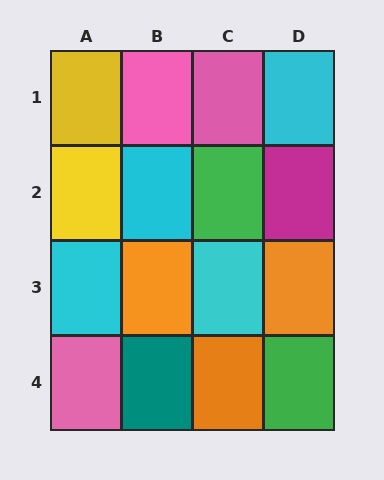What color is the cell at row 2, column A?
Yellow.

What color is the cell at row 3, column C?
Cyan.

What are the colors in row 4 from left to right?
Pink, teal, orange, green.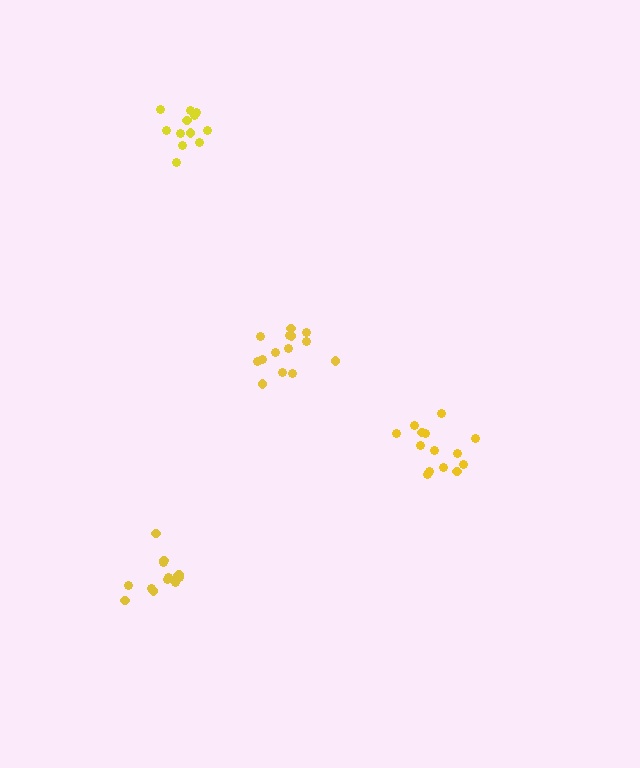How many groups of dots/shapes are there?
There are 4 groups.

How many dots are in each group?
Group 1: 13 dots, Group 2: 14 dots, Group 3: 14 dots, Group 4: 12 dots (53 total).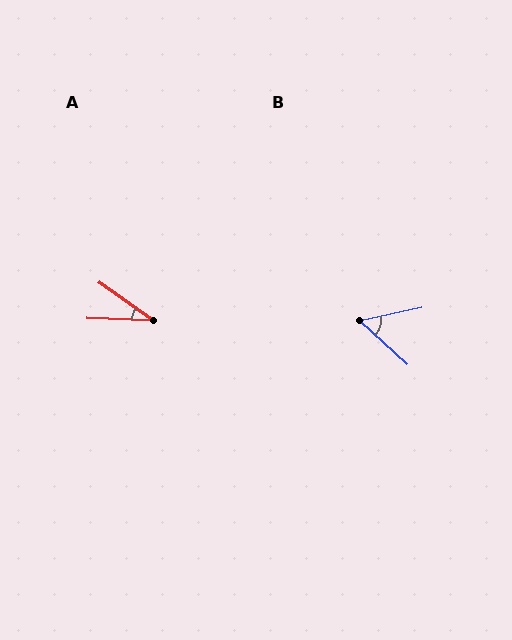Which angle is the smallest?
A, at approximately 33 degrees.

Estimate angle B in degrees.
Approximately 55 degrees.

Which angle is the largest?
B, at approximately 55 degrees.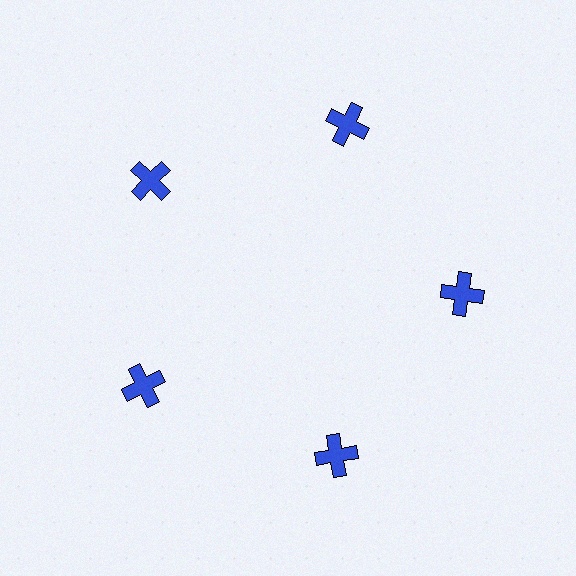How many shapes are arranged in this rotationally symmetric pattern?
There are 5 shapes, arranged in 5 groups of 1.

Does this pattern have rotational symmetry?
Yes, this pattern has 5-fold rotational symmetry. It looks the same after rotating 72 degrees around the center.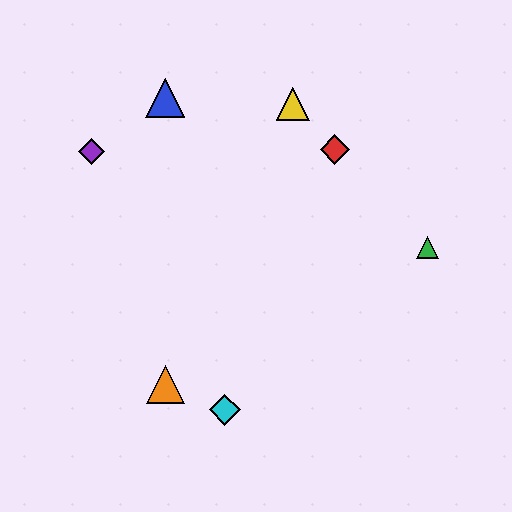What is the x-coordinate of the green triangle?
The green triangle is at x≈428.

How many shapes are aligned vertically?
2 shapes (the blue triangle, the orange triangle) are aligned vertically.